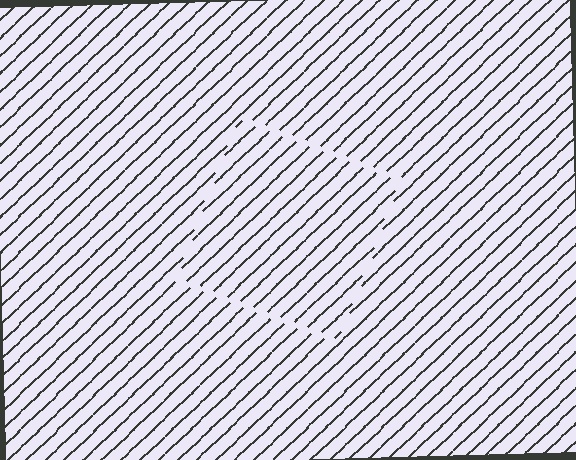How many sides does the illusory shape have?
4 sides — the line-ends trace a square.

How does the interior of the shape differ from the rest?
The interior of the shape contains the same grating, shifted by half a period — the contour is defined by the phase discontinuity where line-ends from the inner and outer gratings abut.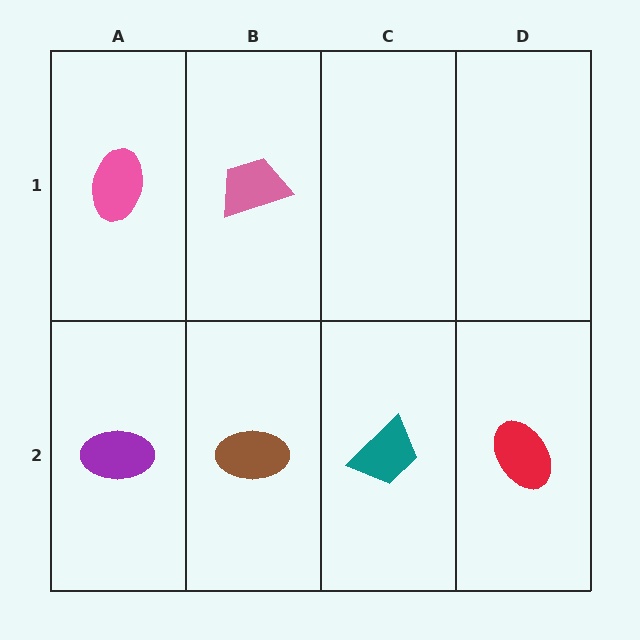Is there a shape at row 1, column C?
No, that cell is empty.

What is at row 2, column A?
A purple ellipse.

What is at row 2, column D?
A red ellipse.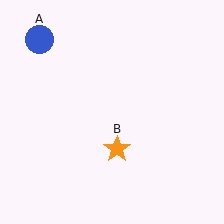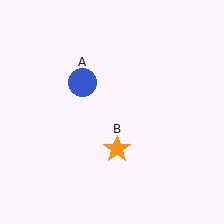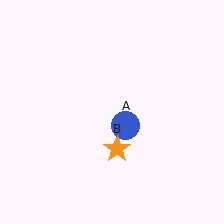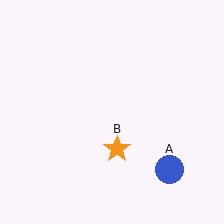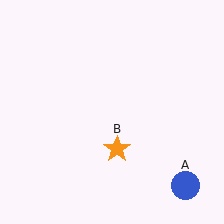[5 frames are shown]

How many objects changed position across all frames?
1 object changed position: blue circle (object A).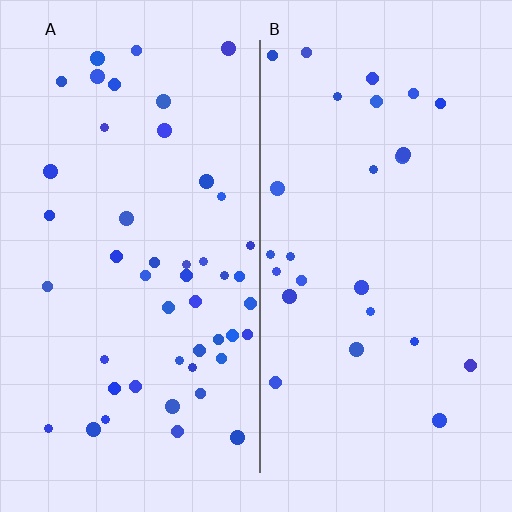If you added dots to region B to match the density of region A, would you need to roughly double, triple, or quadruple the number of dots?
Approximately double.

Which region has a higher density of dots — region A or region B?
A (the left).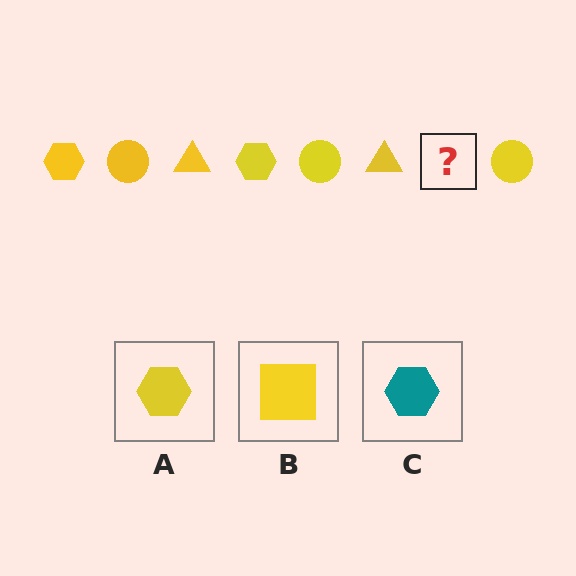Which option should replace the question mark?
Option A.